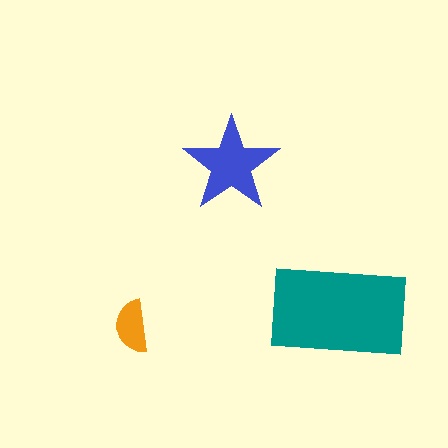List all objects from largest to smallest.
The teal rectangle, the blue star, the orange semicircle.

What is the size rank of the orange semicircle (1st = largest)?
3rd.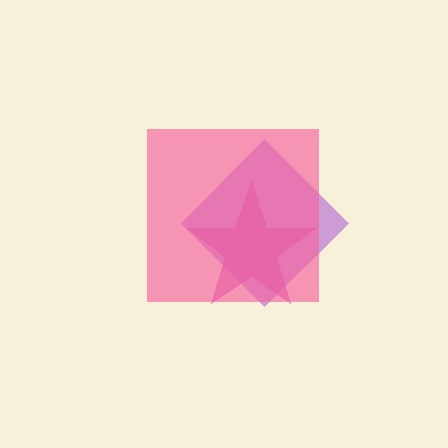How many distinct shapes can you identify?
There are 3 distinct shapes: a purple diamond, a magenta star, a pink square.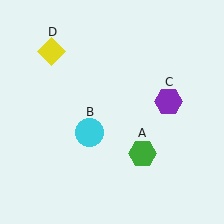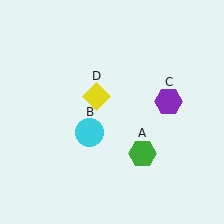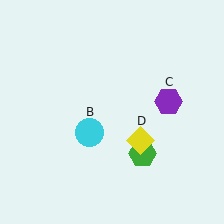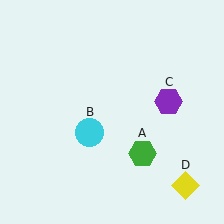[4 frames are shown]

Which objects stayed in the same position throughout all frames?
Green hexagon (object A) and cyan circle (object B) and purple hexagon (object C) remained stationary.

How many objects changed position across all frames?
1 object changed position: yellow diamond (object D).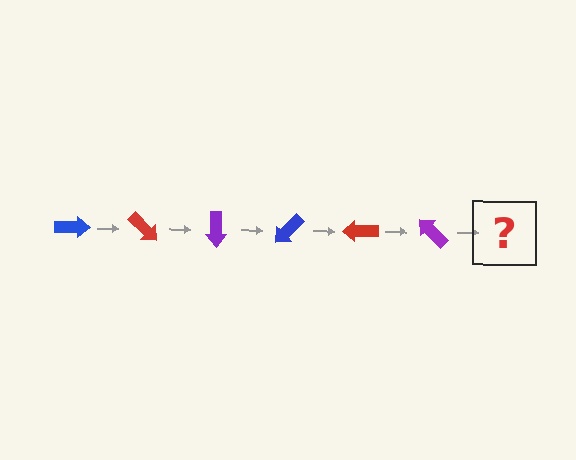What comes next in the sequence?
The next element should be a blue arrow, rotated 270 degrees from the start.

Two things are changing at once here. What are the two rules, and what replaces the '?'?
The two rules are that it rotates 45 degrees each step and the color cycles through blue, red, and purple. The '?' should be a blue arrow, rotated 270 degrees from the start.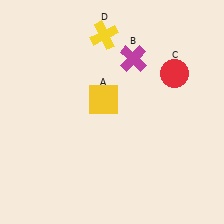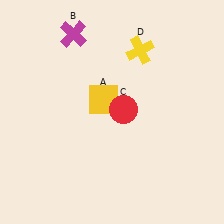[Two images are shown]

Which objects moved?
The objects that moved are: the magenta cross (B), the red circle (C), the yellow cross (D).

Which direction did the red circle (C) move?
The red circle (C) moved left.